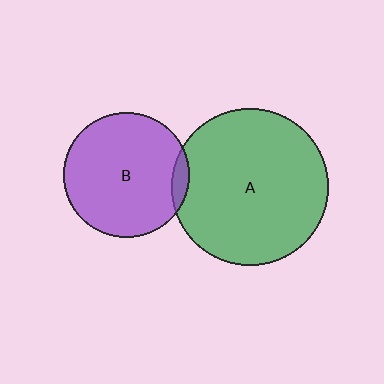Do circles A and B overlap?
Yes.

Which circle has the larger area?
Circle A (green).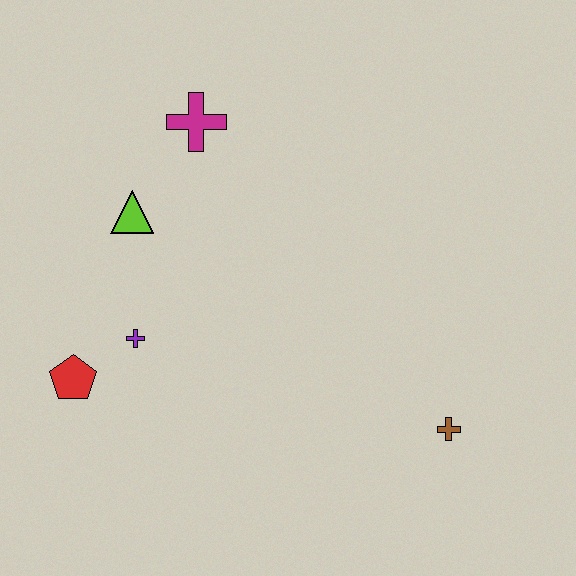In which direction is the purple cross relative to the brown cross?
The purple cross is to the left of the brown cross.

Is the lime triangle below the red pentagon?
No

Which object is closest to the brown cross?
The purple cross is closest to the brown cross.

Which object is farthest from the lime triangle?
The brown cross is farthest from the lime triangle.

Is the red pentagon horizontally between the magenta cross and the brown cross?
No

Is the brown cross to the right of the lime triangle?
Yes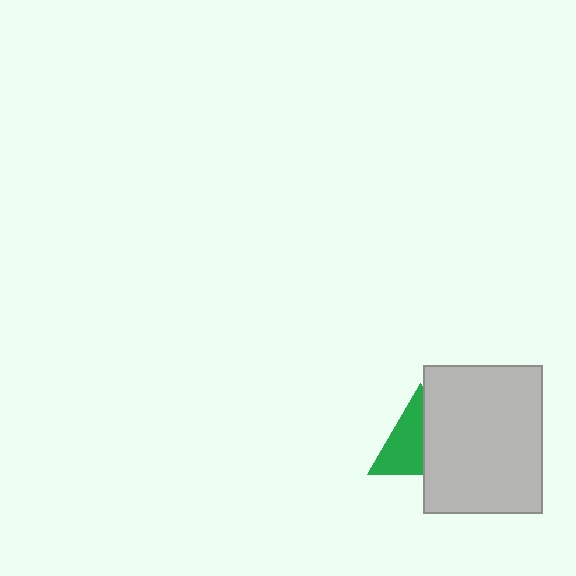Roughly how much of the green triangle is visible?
About half of it is visible (roughly 55%).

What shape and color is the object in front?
The object in front is a light gray rectangle.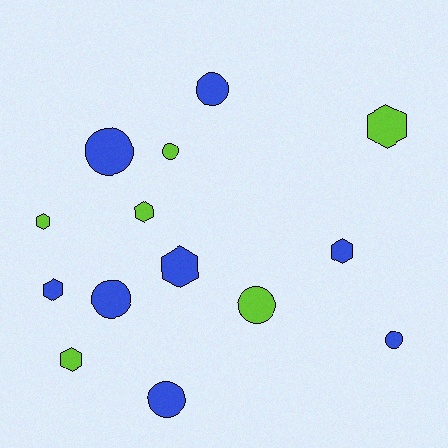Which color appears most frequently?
Blue, with 8 objects.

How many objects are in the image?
There are 14 objects.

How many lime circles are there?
There are 2 lime circles.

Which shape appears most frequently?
Circle, with 7 objects.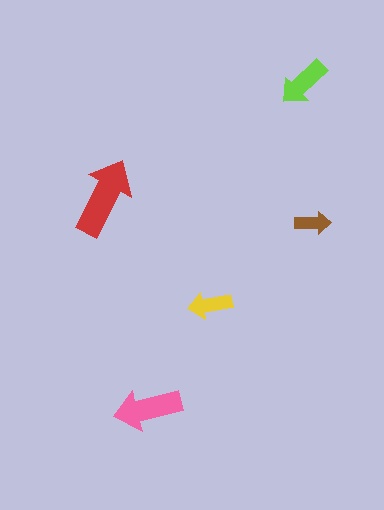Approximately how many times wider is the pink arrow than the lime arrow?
About 1.5 times wider.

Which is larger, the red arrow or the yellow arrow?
The red one.